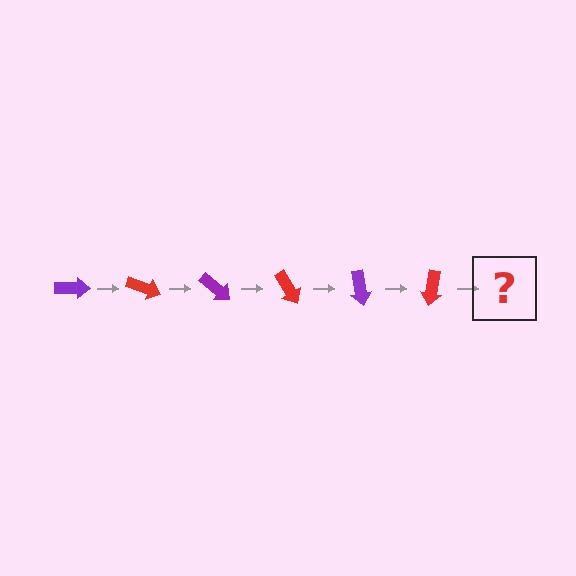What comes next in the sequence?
The next element should be a purple arrow, rotated 120 degrees from the start.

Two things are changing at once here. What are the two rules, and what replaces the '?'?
The two rules are that it rotates 20 degrees each step and the color cycles through purple and red. The '?' should be a purple arrow, rotated 120 degrees from the start.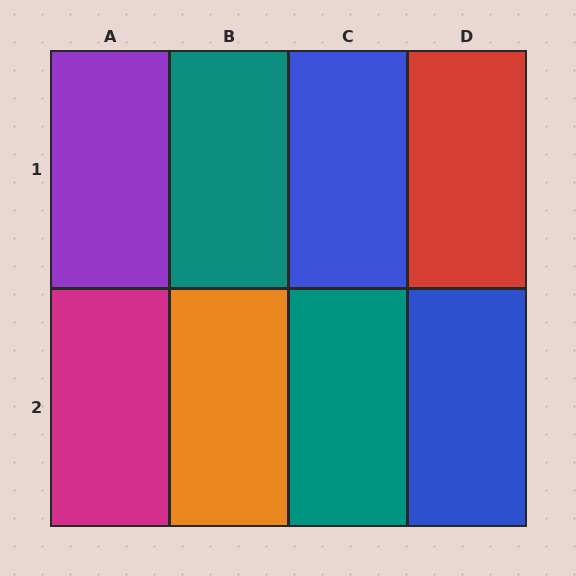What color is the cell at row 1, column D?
Red.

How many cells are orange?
1 cell is orange.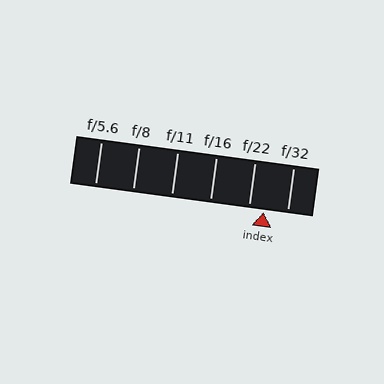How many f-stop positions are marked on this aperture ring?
There are 6 f-stop positions marked.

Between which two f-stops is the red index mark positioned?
The index mark is between f/22 and f/32.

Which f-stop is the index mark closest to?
The index mark is closest to f/22.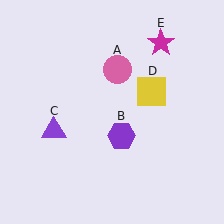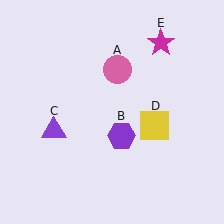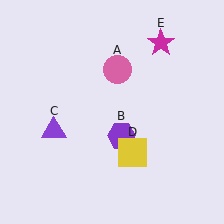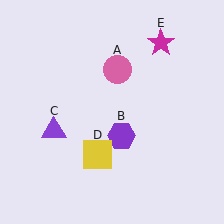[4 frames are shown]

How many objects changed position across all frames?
1 object changed position: yellow square (object D).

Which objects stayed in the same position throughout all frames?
Pink circle (object A) and purple hexagon (object B) and purple triangle (object C) and magenta star (object E) remained stationary.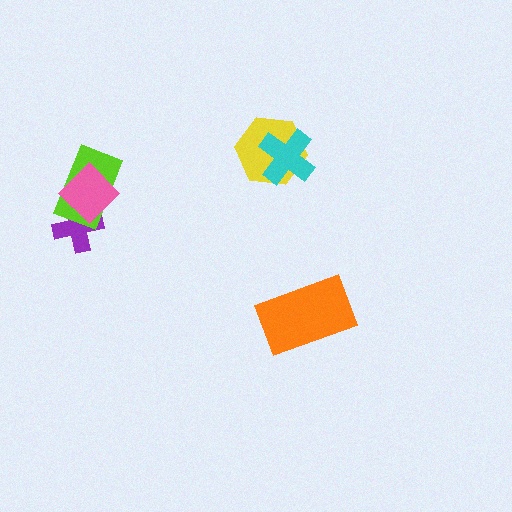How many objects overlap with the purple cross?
2 objects overlap with the purple cross.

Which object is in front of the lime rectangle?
The pink diamond is in front of the lime rectangle.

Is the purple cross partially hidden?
Yes, it is partially covered by another shape.